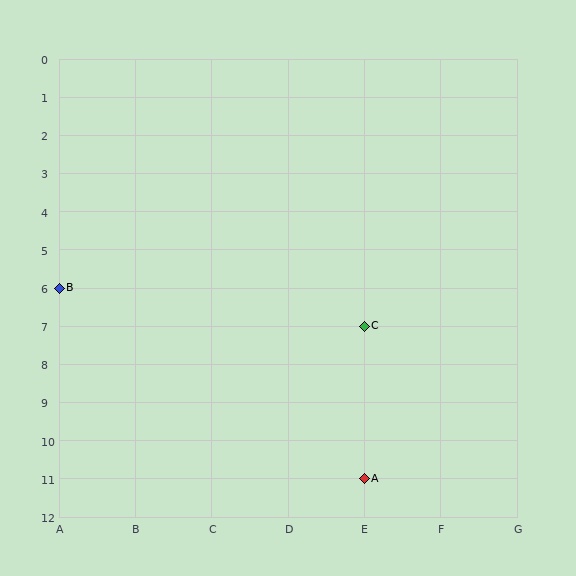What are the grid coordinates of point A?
Point A is at grid coordinates (E, 11).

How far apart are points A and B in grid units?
Points A and B are 4 columns and 5 rows apart (about 6.4 grid units diagonally).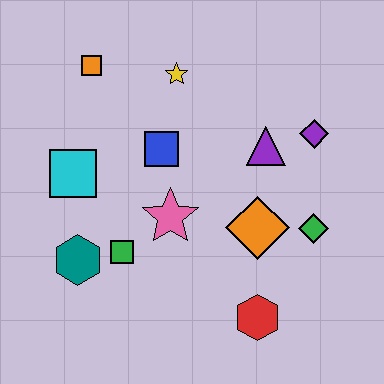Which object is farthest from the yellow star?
The red hexagon is farthest from the yellow star.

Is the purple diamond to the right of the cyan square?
Yes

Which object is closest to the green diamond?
The orange diamond is closest to the green diamond.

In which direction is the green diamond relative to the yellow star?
The green diamond is below the yellow star.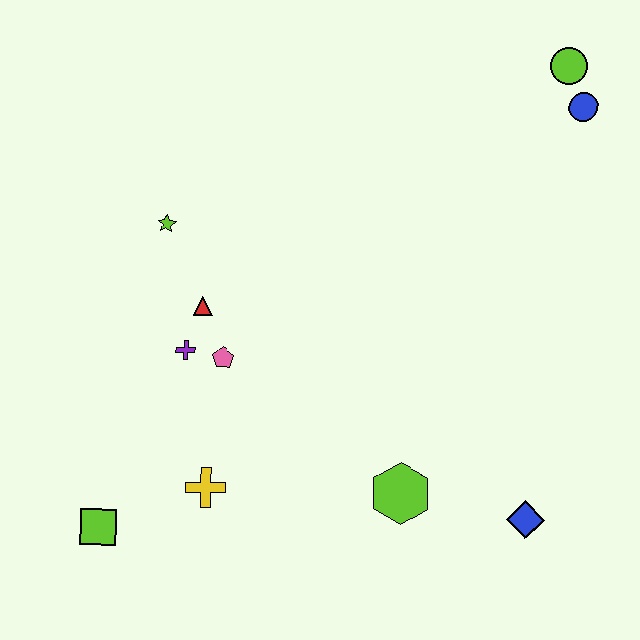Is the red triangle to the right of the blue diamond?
No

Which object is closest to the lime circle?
The blue circle is closest to the lime circle.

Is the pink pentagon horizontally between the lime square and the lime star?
No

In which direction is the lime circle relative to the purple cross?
The lime circle is to the right of the purple cross.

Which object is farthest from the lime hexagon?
The lime circle is farthest from the lime hexagon.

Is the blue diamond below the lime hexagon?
Yes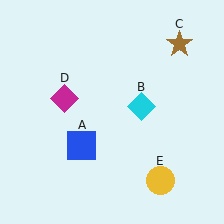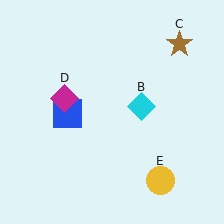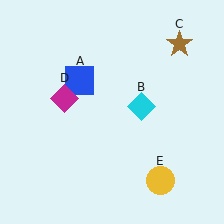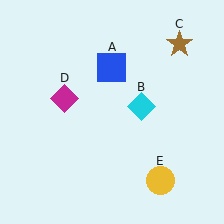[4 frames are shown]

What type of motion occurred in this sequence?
The blue square (object A) rotated clockwise around the center of the scene.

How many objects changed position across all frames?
1 object changed position: blue square (object A).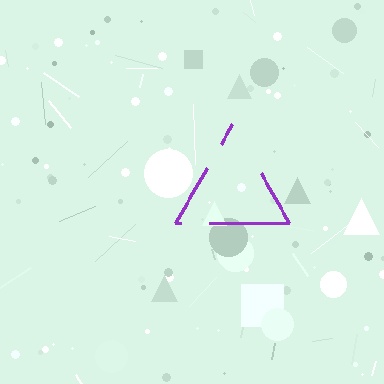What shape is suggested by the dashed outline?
The dashed outline suggests a triangle.